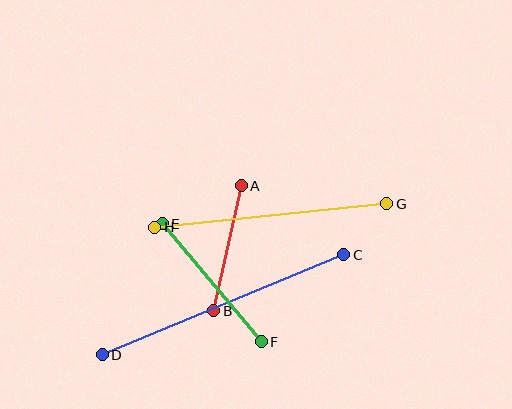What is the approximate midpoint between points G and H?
The midpoint is at approximately (271, 216) pixels.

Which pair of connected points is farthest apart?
Points C and D are farthest apart.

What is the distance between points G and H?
The distance is approximately 233 pixels.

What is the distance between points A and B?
The distance is approximately 128 pixels.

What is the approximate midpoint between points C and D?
The midpoint is at approximately (223, 305) pixels.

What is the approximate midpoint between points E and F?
The midpoint is at approximately (212, 283) pixels.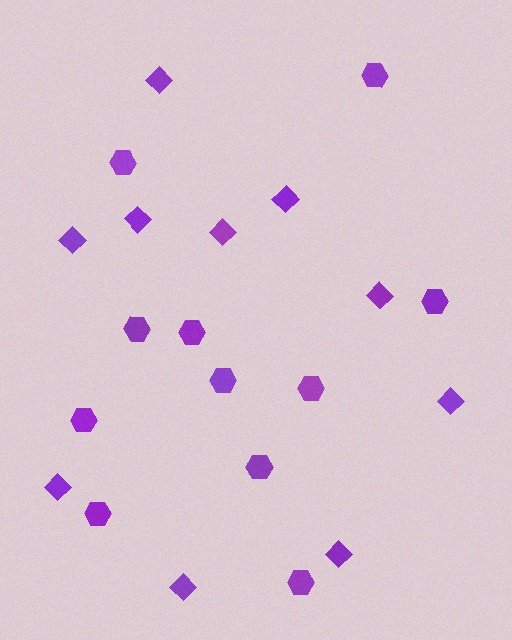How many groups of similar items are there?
There are 2 groups: one group of diamonds (10) and one group of hexagons (11).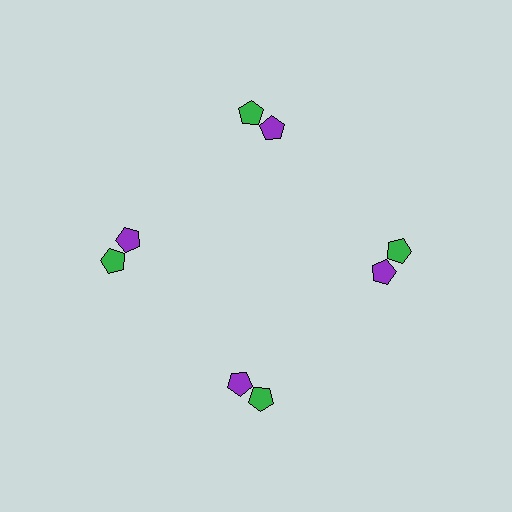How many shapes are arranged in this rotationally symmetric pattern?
There are 8 shapes, arranged in 4 groups of 2.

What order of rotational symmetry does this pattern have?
This pattern has 4-fold rotational symmetry.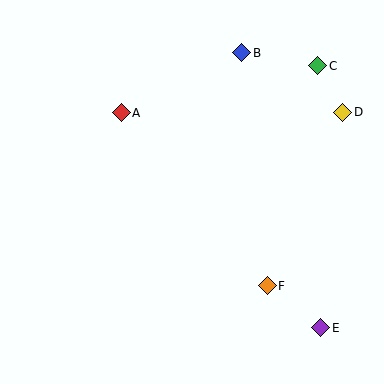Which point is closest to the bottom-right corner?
Point E is closest to the bottom-right corner.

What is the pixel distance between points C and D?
The distance between C and D is 53 pixels.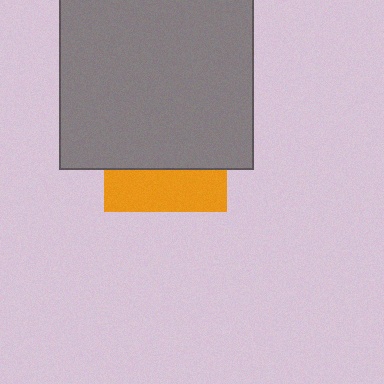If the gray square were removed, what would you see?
You would see the complete orange square.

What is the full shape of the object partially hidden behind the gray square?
The partially hidden object is an orange square.